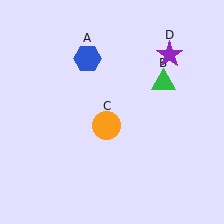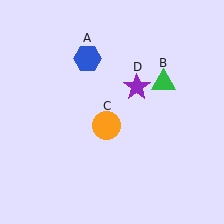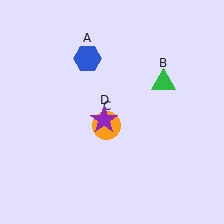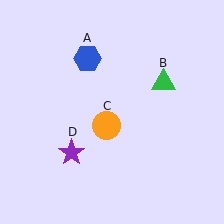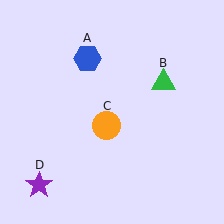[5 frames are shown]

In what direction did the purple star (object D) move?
The purple star (object D) moved down and to the left.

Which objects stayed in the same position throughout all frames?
Blue hexagon (object A) and green triangle (object B) and orange circle (object C) remained stationary.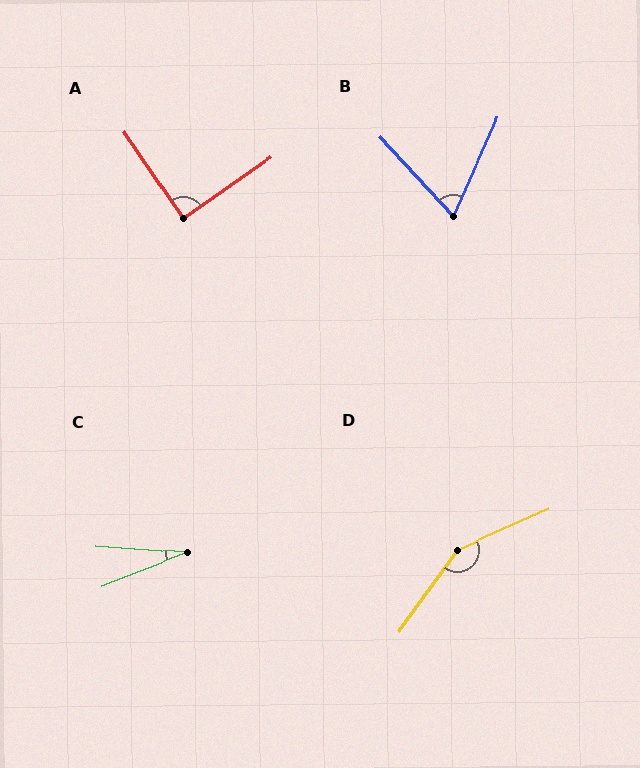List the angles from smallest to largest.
C (25°), B (67°), A (90°), D (149°).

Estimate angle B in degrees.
Approximately 67 degrees.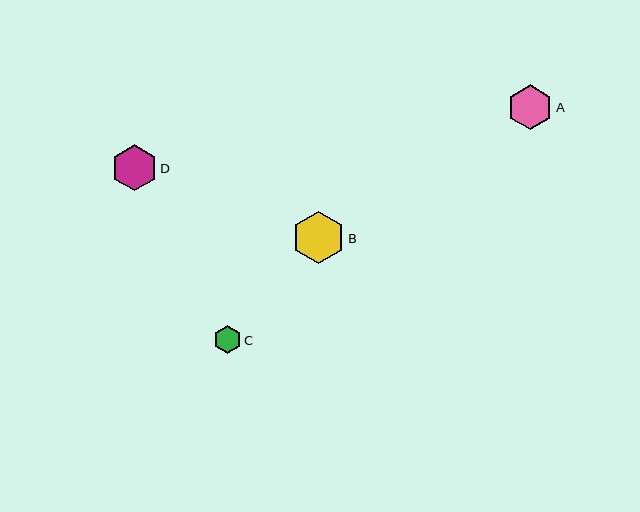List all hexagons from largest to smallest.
From largest to smallest: B, D, A, C.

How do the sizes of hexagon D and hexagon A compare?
Hexagon D and hexagon A are approximately the same size.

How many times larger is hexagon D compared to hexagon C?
Hexagon D is approximately 1.6 times the size of hexagon C.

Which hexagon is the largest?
Hexagon B is the largest with a size of approximately 52 pixels.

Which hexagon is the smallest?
Hexagon C is the smallest with a size of approximately 28 pixels.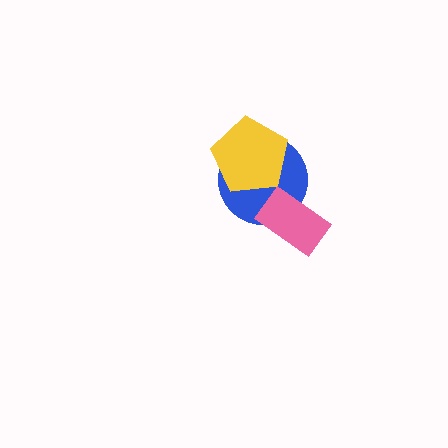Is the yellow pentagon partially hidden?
No, no other shape covers it.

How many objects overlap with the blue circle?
2 objects overlap with the blue circle.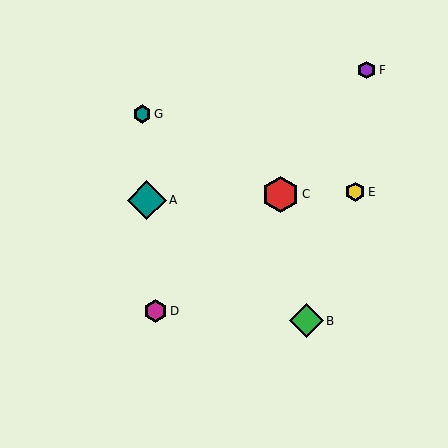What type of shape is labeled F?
Shape F is a purple hexagon.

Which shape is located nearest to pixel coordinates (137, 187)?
The teal diamond (labeled A) at (147, 200) is nearest to that location.